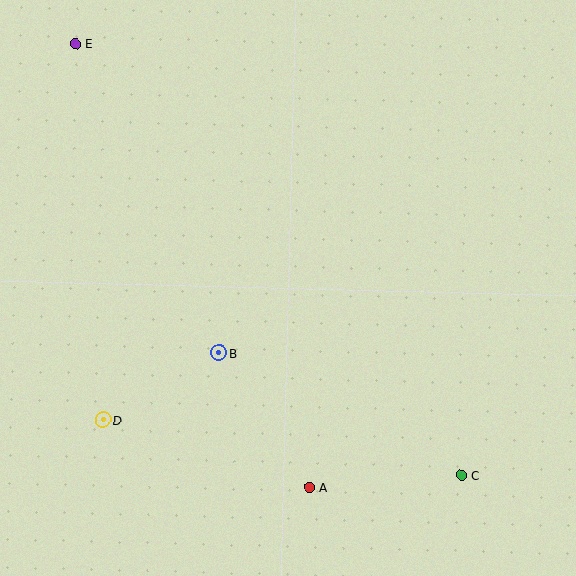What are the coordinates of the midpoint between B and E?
The midpoint between B and E is at (147, 198).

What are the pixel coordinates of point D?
Point D is at (103, 420).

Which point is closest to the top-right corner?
Point C is closest to the top-right corner.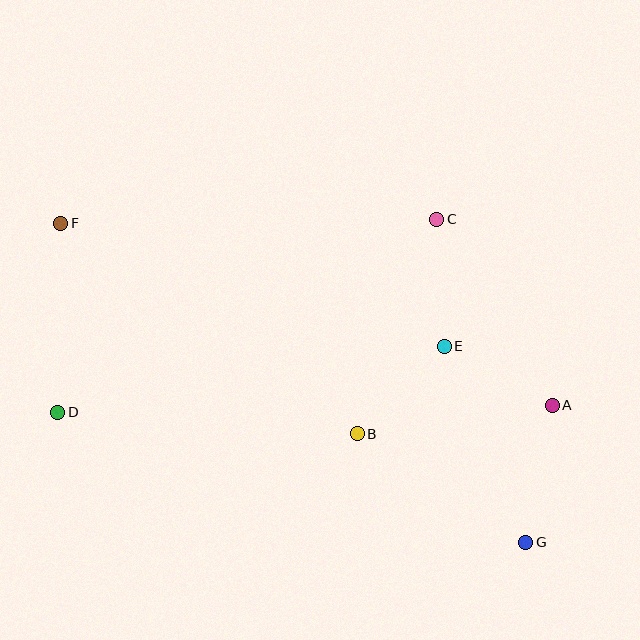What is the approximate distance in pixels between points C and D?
The distance between C and D is approximately 426 pixels.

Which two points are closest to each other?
Points B and E are closest to each other.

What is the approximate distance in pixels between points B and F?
The distance between B and F is approximately 364 pixels.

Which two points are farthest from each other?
Points F and G are farthest from each other.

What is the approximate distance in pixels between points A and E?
The distance between A and E is approximately 123 pixels.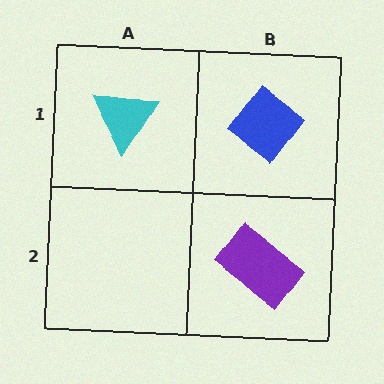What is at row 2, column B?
A purple rectangle.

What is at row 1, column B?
A blue diamond.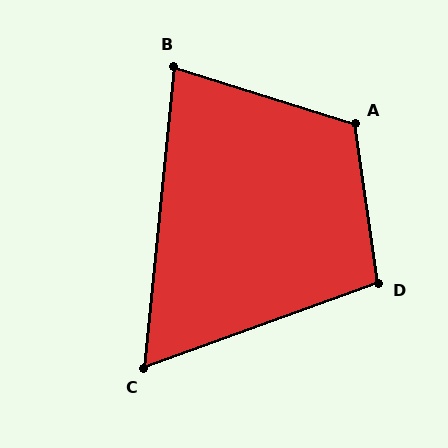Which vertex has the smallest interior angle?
C, at approximately 64 degrees.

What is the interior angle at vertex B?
Approximately 78 degrees (acute).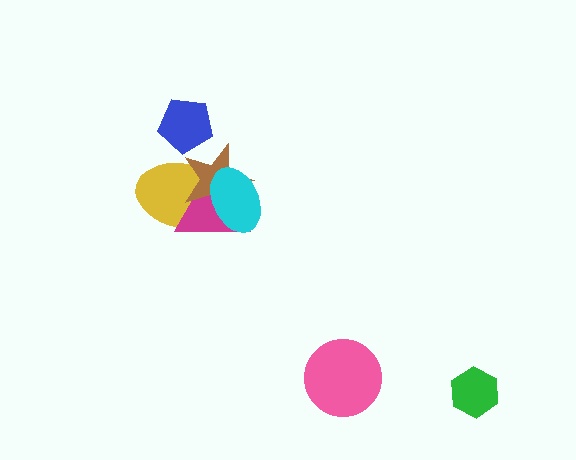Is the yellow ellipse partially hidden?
Yes, it is partially covered by another shape.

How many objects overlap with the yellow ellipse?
3 objects overlap with the yellow ellipse.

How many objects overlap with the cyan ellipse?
3 objects overlap with the cyan ellipse.